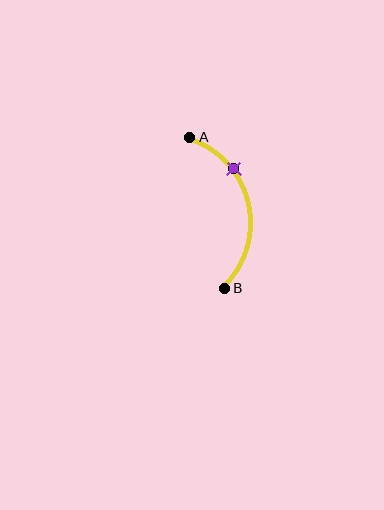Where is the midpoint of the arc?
The arc midpoint is the point on the curve farthest from the straight line joining A and B. It sits to the right of that line.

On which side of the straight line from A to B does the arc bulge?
The arc bulges to the right of the straight line connecting A and B.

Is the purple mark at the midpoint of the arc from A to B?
No. The purple mark lies on the arc but is closer to endpoint A. The arc midpoint would be at the point on the curve equidistant along the arc from both A and B.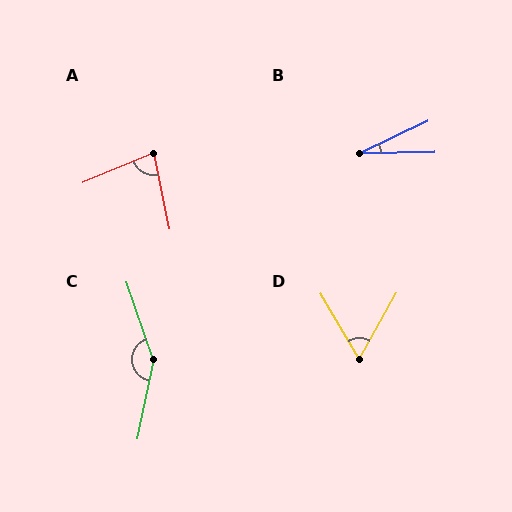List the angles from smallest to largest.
B (24°), D (60°), A (79°), C (149°).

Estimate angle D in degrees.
Approximately 60 degrees.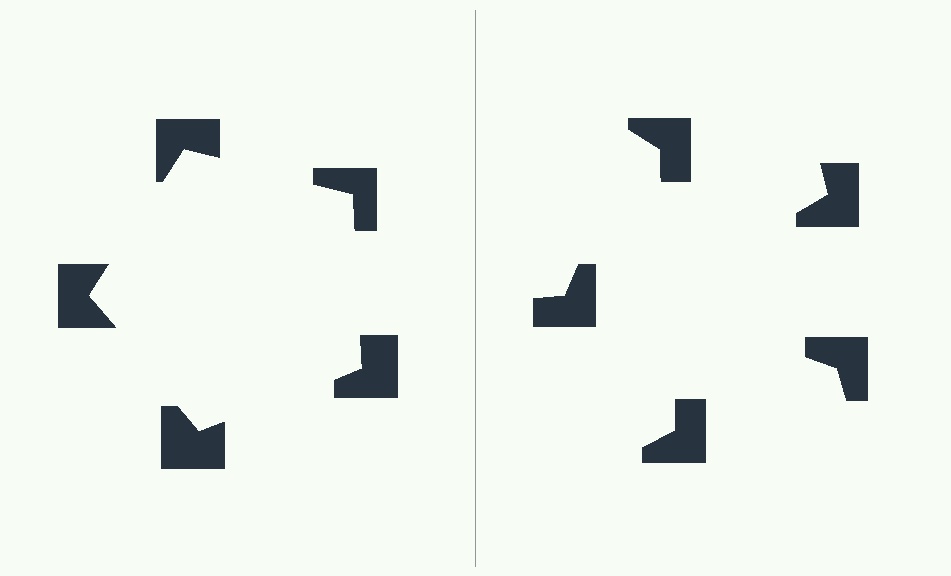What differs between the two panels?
The notched squares are positioned identically on both sides; only the wedge orientations differ. On the left they align to a pentagon; on the right they are misaligned.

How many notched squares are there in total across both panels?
10 — 5 on each side.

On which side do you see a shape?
An illusory pentagon appears on the left side. On the right side the wedge cuts are rotated, so no coherent shape forms.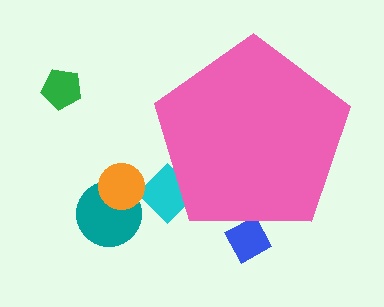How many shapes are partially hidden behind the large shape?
2 shapes are partially hidden.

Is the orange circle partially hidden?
No, the orange circle is fully visible.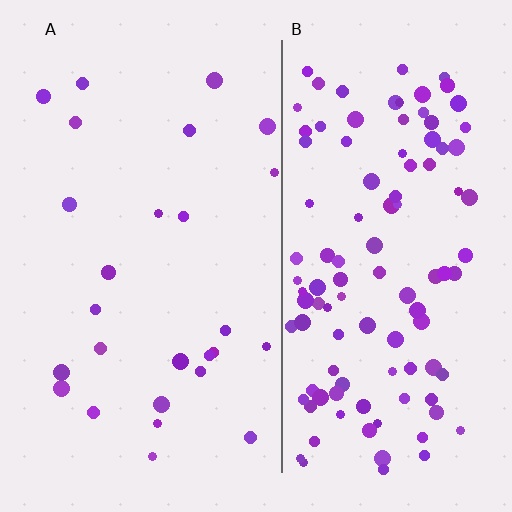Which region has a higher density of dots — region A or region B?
B (the right).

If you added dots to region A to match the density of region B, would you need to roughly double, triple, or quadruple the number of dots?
Approximately quadruple.